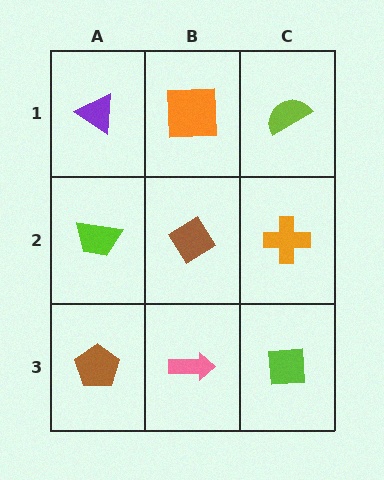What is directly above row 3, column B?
A brown diamond.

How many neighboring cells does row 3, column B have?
3.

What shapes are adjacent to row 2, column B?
An orange square (row 1, column B), a pink arrow (row 3, column B), a lime trapezoid (row 2, column A), an orange cross (row 2, column C).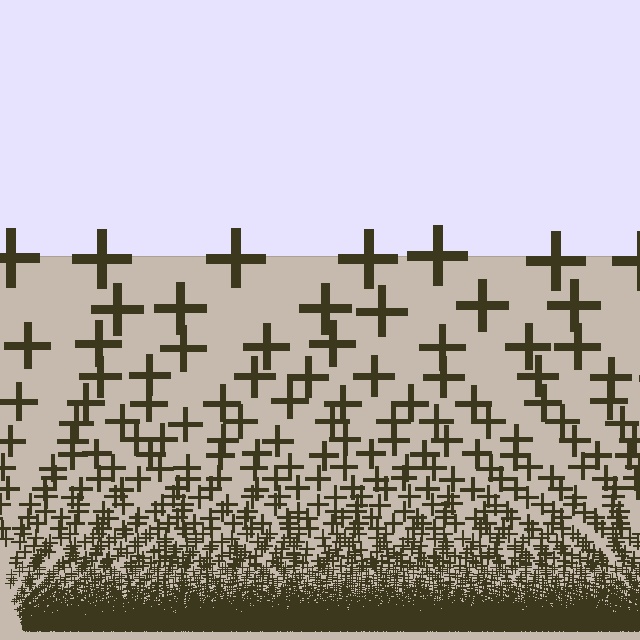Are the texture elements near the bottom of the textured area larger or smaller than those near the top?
Smaller. The gradient is inverted — elements near the bottom are smaller and denser.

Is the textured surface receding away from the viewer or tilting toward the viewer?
The surface appears to tilt toward the viewer. Texture elements get larger and sparser toward the top.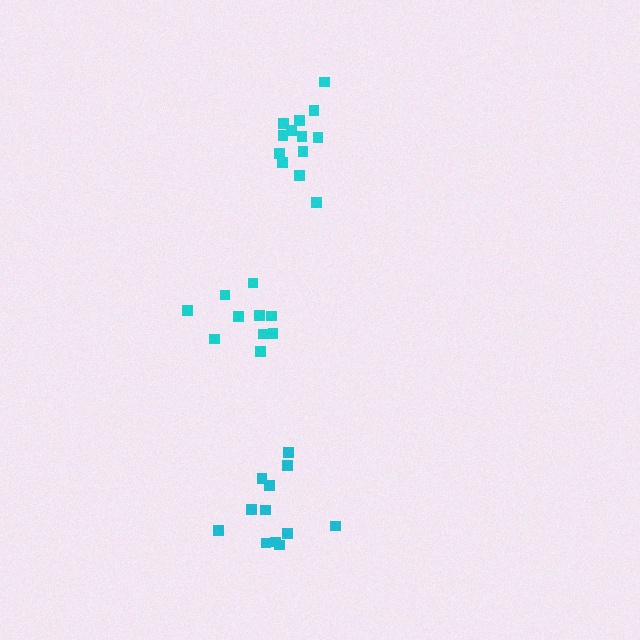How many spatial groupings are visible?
There are 3 spatial groupings.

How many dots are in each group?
Group 1: 10 dots, Group 2: 13 dots, Group 3: 12 dots (35 total).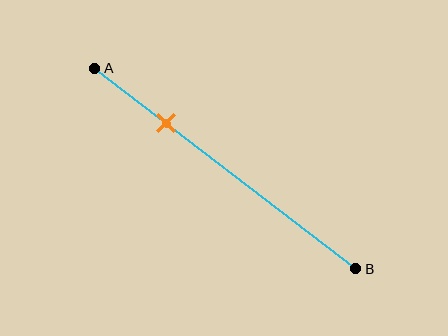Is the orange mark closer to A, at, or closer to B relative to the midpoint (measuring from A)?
The orange mark is closer to point A than the midpoint of segment AB.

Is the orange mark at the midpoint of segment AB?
No, the mark is at about 25% from A, not at the 50% midpoint.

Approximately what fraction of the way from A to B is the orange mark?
The orange mark is approximately 25% of the way from A to B.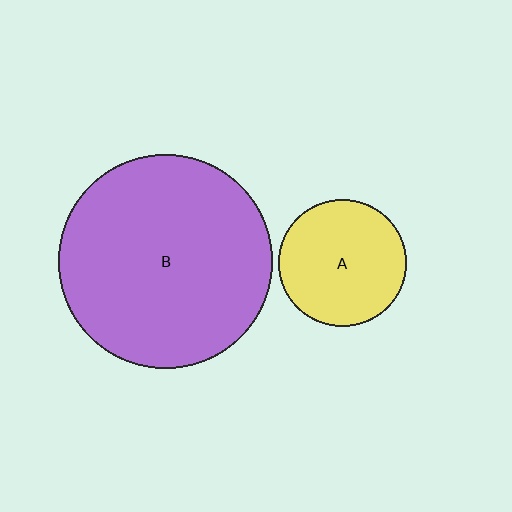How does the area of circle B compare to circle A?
Approximately 2.8 times.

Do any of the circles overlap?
No, none of the circles overlap.